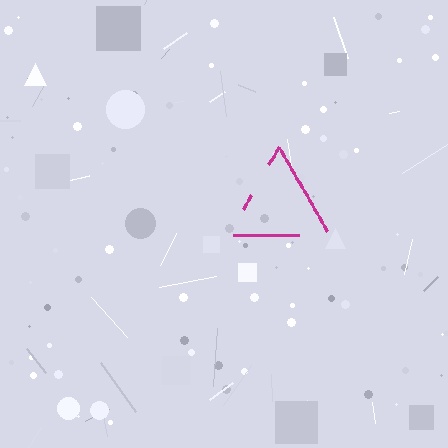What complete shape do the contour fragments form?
The contour fragments form a triangle.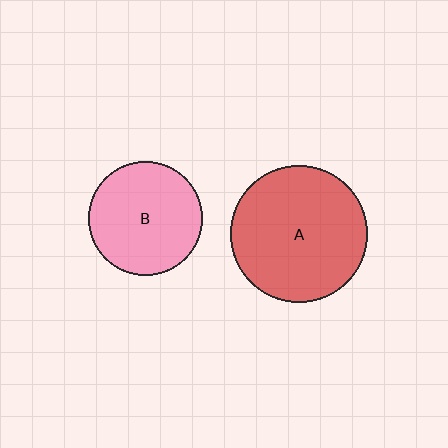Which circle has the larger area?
Circle A (red).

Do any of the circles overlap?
No, none of the circles overlap.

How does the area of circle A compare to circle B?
Approximately 1.4 times.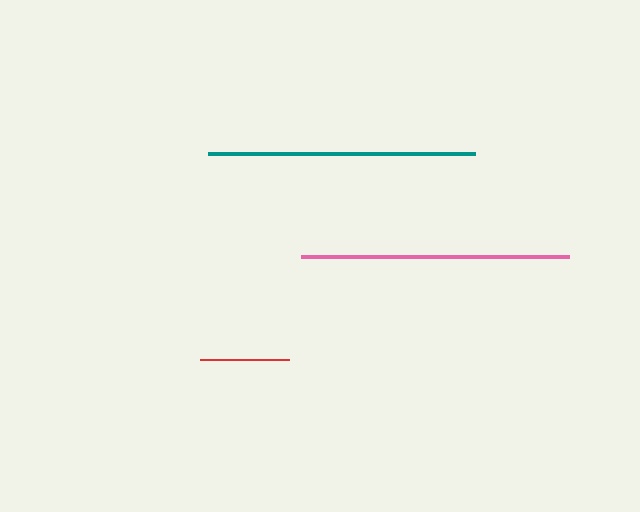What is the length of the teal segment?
The teal segment is approximately 267 pixels long.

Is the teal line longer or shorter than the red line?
The teal line is longer than the red line.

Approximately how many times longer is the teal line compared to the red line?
The teal line is approximately 3.0 times the length of the red line.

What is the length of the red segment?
The red segment is approximately 88 pixels long.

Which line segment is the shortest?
The red line is the shortest at approximately 88 pixels.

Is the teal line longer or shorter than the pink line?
The pink line is longer than the teal line.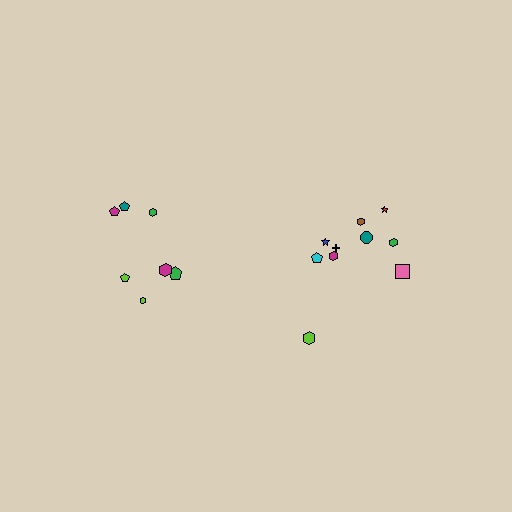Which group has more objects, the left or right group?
The right group.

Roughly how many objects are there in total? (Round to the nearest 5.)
Roughly 15 objects in total.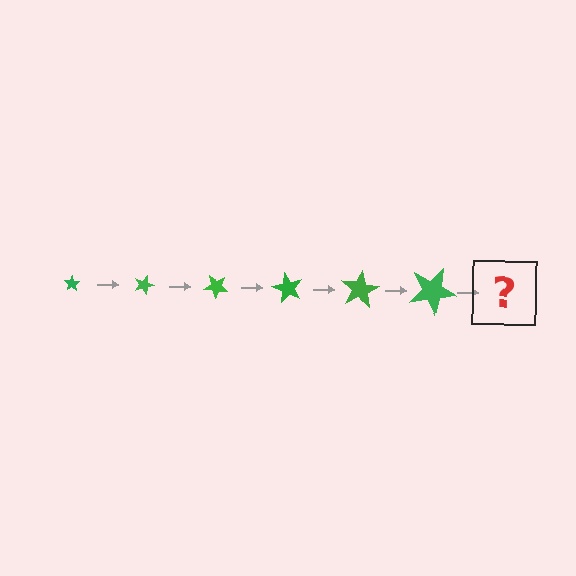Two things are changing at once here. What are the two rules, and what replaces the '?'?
The two rules are that the star grows larger each step and it rotates 20 degrees each step. The '?' should be a star, larger than the previous one and rotated 120 degrees from the start.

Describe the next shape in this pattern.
It should be a star, larger than the previous one and rotated 120 degrees from the start.